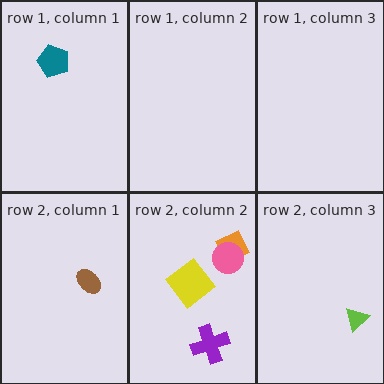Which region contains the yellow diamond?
The row 2, column 2 region.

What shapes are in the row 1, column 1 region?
The teal pentagon.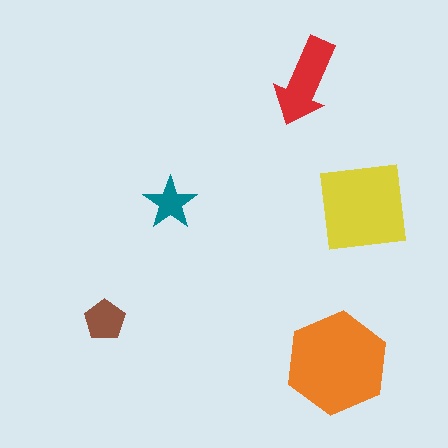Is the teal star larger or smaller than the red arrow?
Smaller.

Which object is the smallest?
The teal star.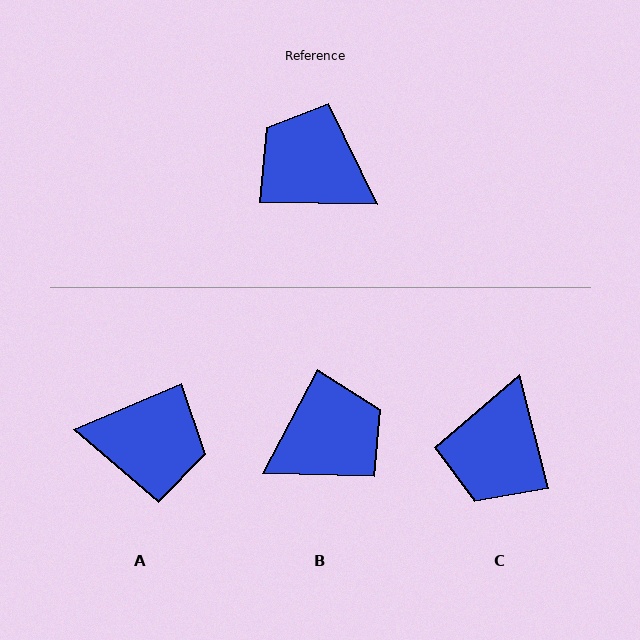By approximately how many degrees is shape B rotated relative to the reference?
Approximately 117 degrees clockwise.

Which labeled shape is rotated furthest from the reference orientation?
A, about 156 degrees away.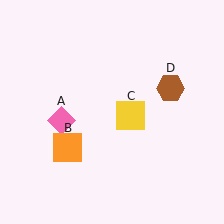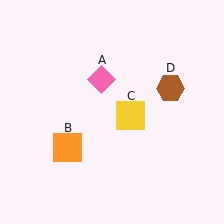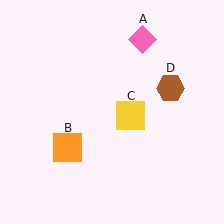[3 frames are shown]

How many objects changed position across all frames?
1 object changed position: pink diamond (object A).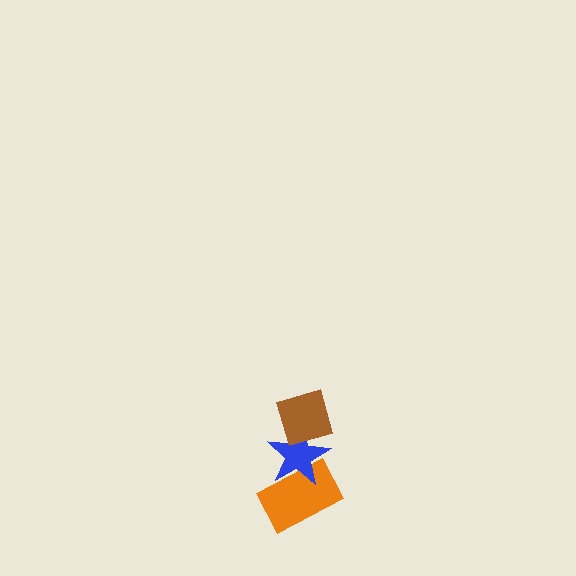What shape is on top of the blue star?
The brown diamond is on top of the blue star.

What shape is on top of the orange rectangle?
The blue star is on top of the orange rectangle.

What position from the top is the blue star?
The blue star is 2nd from the top.